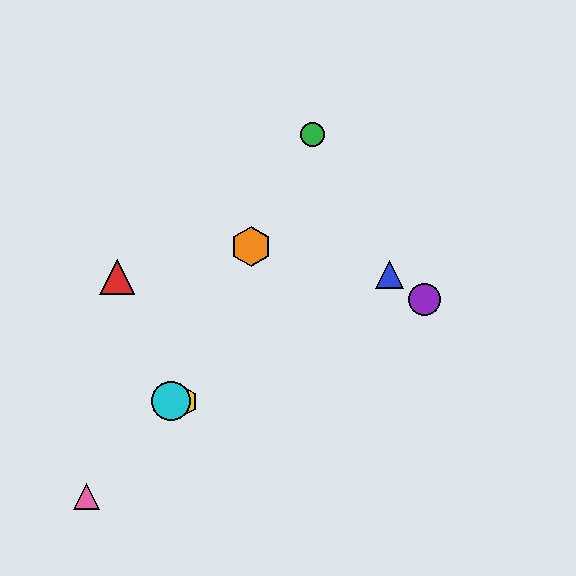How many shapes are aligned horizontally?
2 shapes (the yellow hexagon, the cyan circle) are aligned horizontally.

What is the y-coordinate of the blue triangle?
The blue triangle is at y≈275.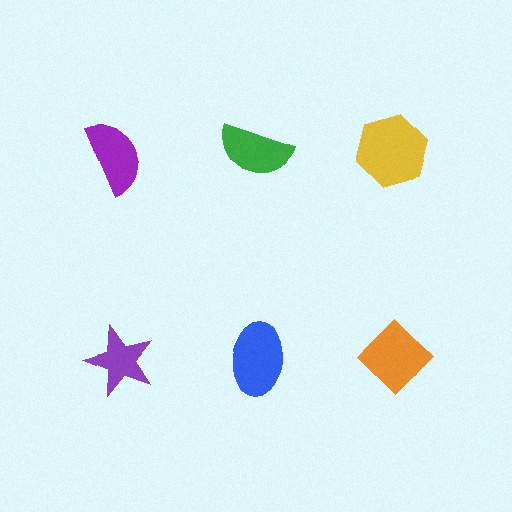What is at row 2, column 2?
A blue ellipse.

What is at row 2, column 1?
A purple star.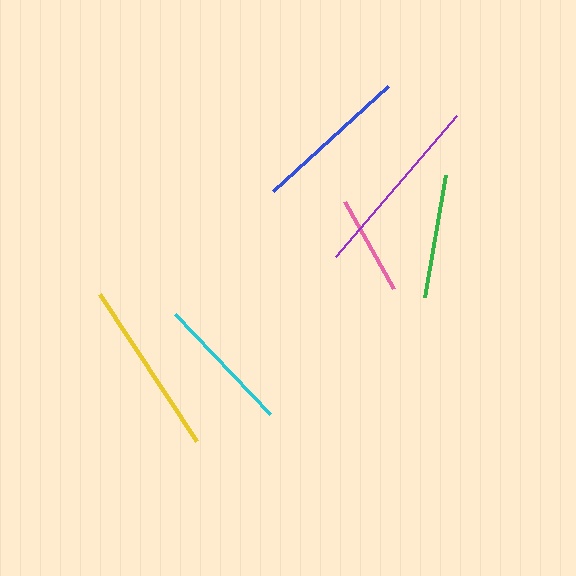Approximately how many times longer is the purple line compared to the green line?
The purple line is approximately 1.5 times the length of the green line.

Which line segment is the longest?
The purple line is the longest at approximately 186 pixels.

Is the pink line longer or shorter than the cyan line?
The cyan line is longer than the pink line.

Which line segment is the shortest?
The pink line is the shortest at approximately 99 pixels.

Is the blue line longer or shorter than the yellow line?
The yellow line is longer than the blue line.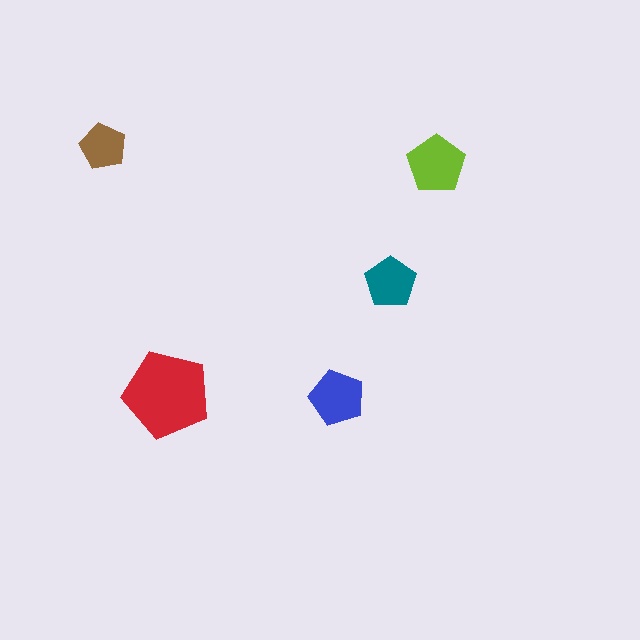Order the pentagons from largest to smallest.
the red one, the lime one, the blue one, the teal one, the brown one.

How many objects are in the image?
There are 5 objects in the image.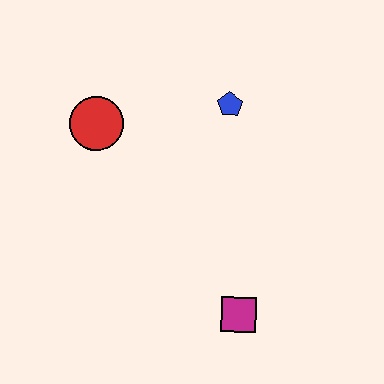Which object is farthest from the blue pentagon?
The magenta square is farthest from the blue pentagon.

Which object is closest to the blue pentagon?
The red circle is closest to the blue pentagon.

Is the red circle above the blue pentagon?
No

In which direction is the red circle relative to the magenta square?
The red circle is above the magenta square.